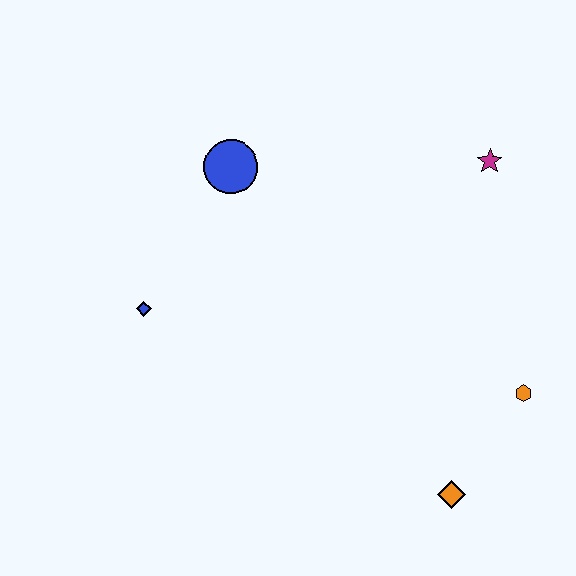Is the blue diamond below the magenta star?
Yes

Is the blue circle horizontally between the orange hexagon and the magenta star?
No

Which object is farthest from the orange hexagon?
The blue diamond is farthest from the orange hexagon.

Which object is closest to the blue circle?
The blue diamond is closest to the blue circle.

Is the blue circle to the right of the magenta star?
No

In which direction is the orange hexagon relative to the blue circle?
The orange hexagon is to the right of the blue circle.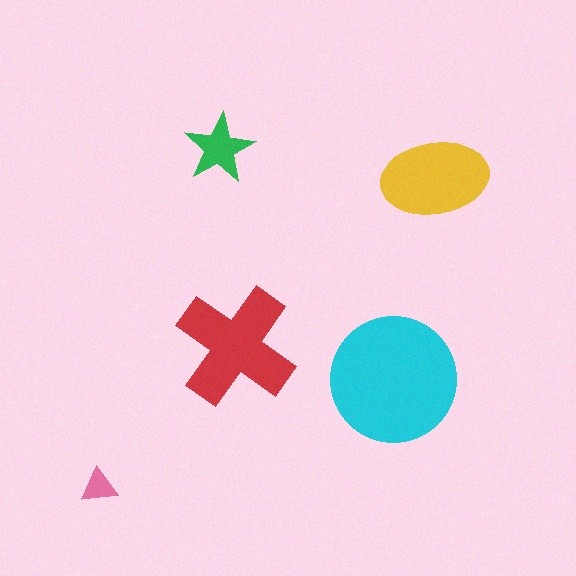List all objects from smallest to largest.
The pink triangle, the green star, the yellow ellipse, the red cross, the cyan circle.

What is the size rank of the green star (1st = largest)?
4th.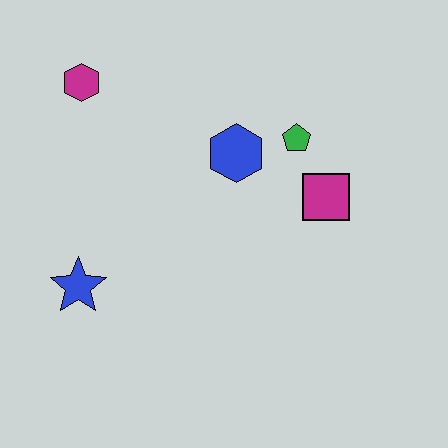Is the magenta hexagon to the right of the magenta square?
No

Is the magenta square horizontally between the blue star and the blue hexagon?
No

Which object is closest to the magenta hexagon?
The blue hexagon is closest to the magenta hexagon.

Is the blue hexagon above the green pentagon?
No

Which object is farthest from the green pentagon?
The blue star is farthest from the green pentagon.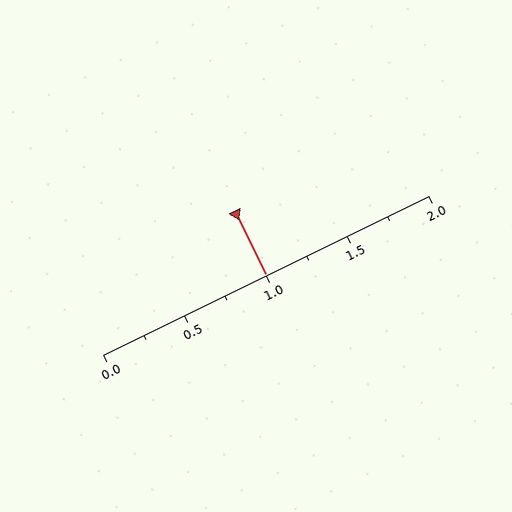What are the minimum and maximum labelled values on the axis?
The axis runs from 0.0 to 2.0.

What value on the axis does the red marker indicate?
The marker indicates approximately 1.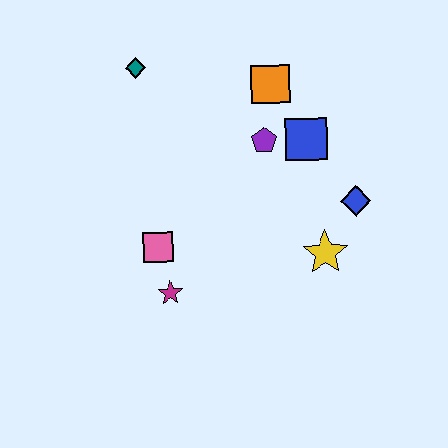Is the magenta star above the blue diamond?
No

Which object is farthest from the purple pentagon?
The magenta star is farthest from the purple pentagon.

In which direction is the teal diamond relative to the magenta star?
The teal diamond is above the magenta star.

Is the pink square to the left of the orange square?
Yes